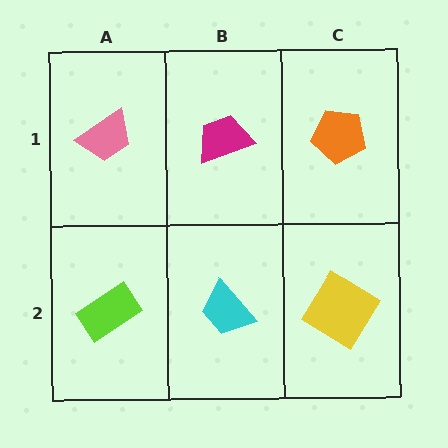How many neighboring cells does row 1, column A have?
2.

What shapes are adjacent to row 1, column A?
A lime rectangle (row 2, column A), a magenta trapezoid (row 1, column B).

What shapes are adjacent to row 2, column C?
An orange pentagon (row 1, column C), a cyan trapezoid (row 2, column B).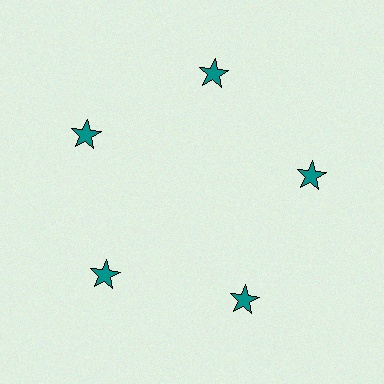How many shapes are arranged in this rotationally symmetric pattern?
There are 5 shapes, arranged in 5 groups of 1.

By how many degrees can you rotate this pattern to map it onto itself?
The pattern maps onto itself every 72 degrees of rotation.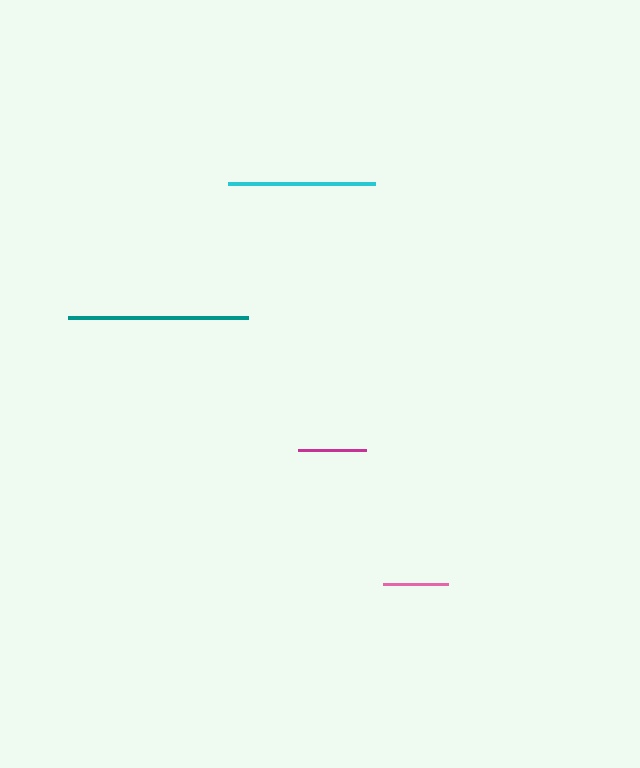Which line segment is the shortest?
The pink line is the shortest at approximately 65 pixels.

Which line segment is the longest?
The teal line is the longest at approximately 181 pixels.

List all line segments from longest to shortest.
From longest to shortest: teal, cyan, magenta, pink.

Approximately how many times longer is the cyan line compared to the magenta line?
The cyan line is approximately 2.2 times the length of the magenta line.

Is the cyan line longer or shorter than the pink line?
The cyan line is longer than the pink line.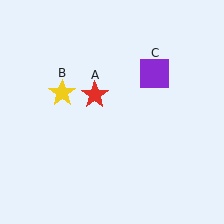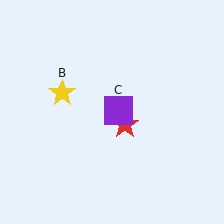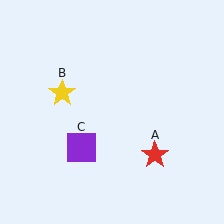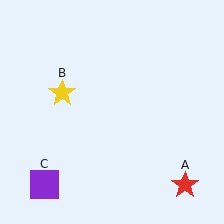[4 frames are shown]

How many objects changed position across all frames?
2 objects changed position: red star (object A), purple square (object C).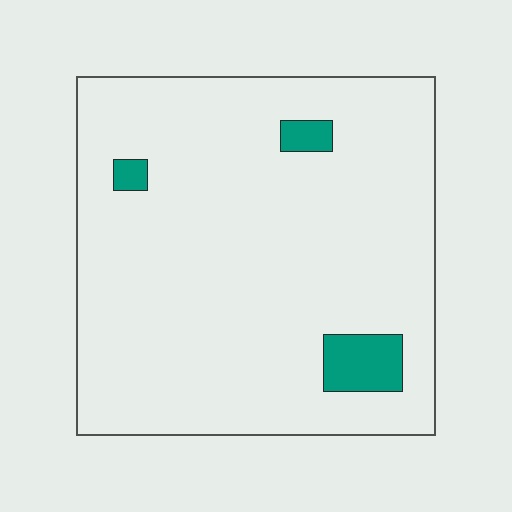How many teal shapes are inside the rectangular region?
3.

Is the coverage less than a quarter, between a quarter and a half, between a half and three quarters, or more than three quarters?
Less than a quarter.